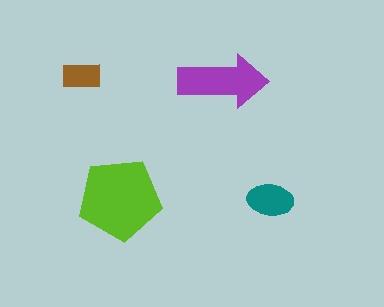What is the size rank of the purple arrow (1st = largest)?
2nd.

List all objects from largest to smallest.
The lime pentagon, the purple arrow, the teal ellipse, the brown rectangle.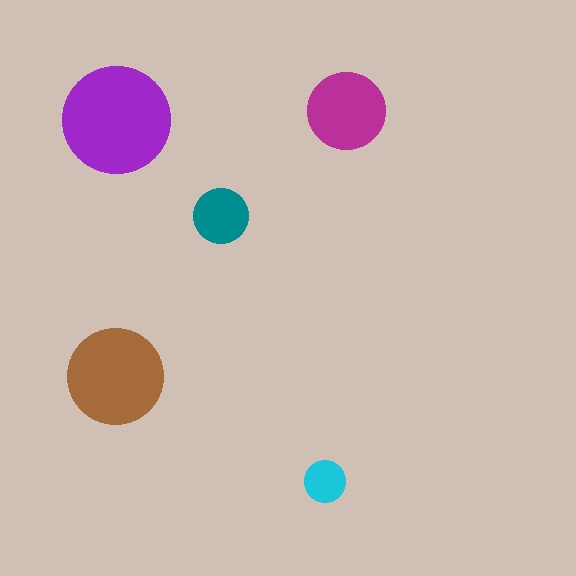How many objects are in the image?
There are 5 objects in the image.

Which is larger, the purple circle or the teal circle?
The purple one.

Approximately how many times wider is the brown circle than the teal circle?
About 2 times wider.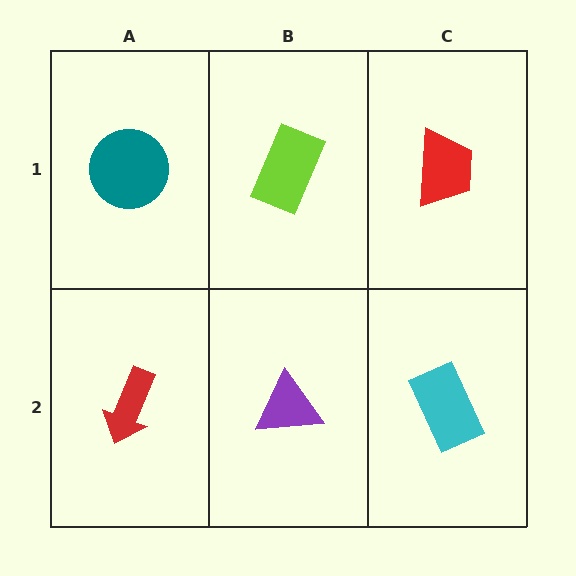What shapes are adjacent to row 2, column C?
A red trapezoid (row 1, column C), a purple triangle (row 2, column B).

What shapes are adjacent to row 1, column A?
A red arrow (row 2, column A), a lime rectangle (row 1, column B).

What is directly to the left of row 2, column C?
A purple triangle.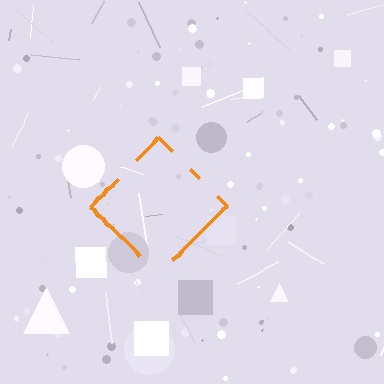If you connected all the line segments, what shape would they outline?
They would outline a diamond.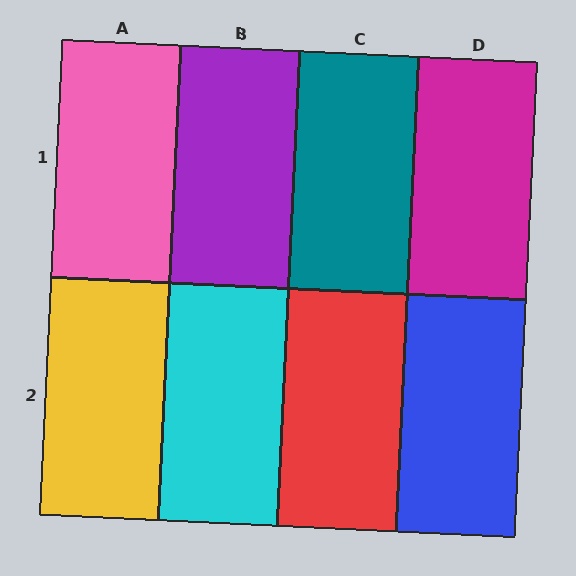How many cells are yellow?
1 cell is yellow.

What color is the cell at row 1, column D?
Magenta.